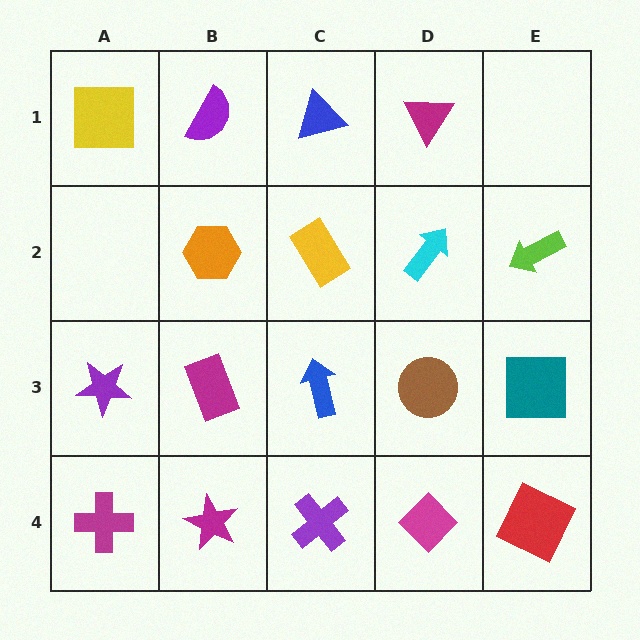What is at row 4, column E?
A red square.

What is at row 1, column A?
A yellow square.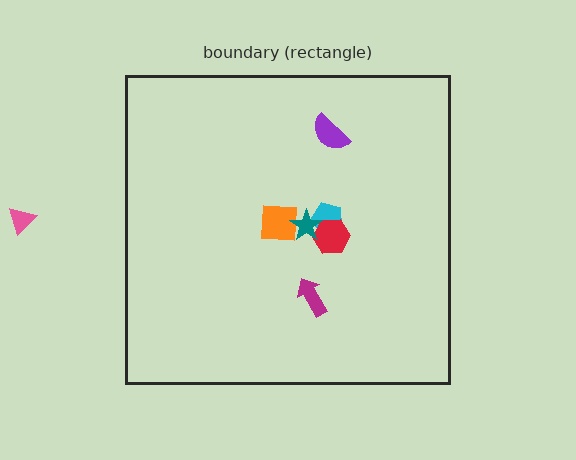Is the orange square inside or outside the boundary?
Inside.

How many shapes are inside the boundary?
6 inside, 1 outside.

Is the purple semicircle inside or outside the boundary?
Inside.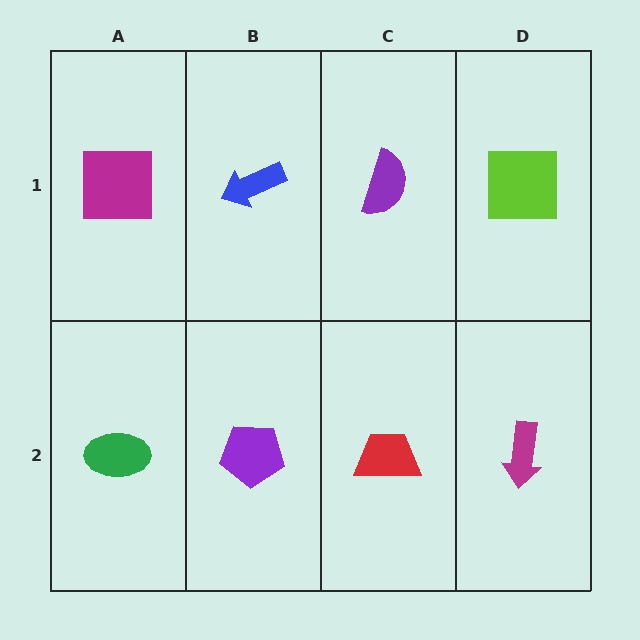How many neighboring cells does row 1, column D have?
2.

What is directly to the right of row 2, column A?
A purple pentagon.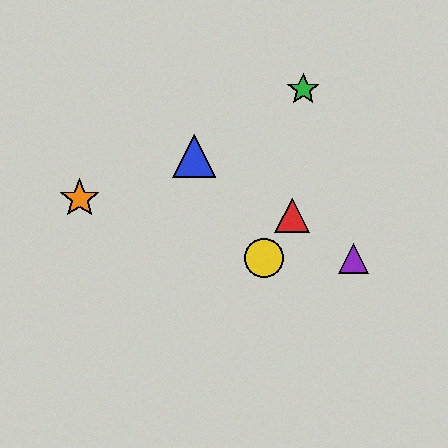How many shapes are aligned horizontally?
2 shapes (the yellow circle, the purple triangle) are aligned horizontally.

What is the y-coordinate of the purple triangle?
The purple triangle is at y≈258.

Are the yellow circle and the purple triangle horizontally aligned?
Yes, both are at y≈258.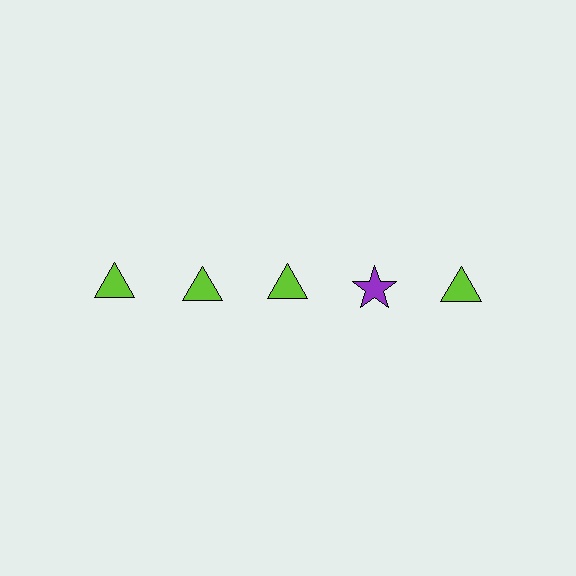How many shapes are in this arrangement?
There are 5 shapes arranged in a grid pattern.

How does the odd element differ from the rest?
It differs in both color (purple instead of lime) and shape (star instead of triangle).